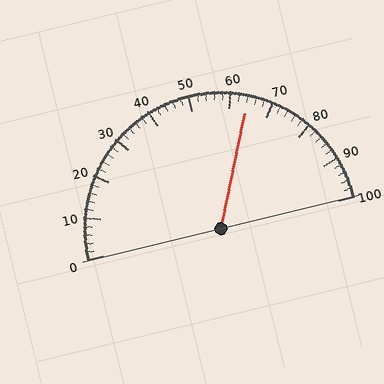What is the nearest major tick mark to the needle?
The nearest major tick mark is 60.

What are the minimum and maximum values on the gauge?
The gauge ranges from 0 to 100.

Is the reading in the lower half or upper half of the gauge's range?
The reading is in the upper half of the range (0 to 100).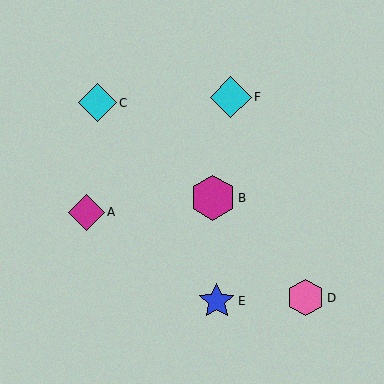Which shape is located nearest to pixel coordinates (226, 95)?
The cyan diamond (labeled F) at (231, 97) is nearest to that location.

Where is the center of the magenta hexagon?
The center of the magenta hexagon is at (213, 198).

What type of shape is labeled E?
Shape E is a blue star.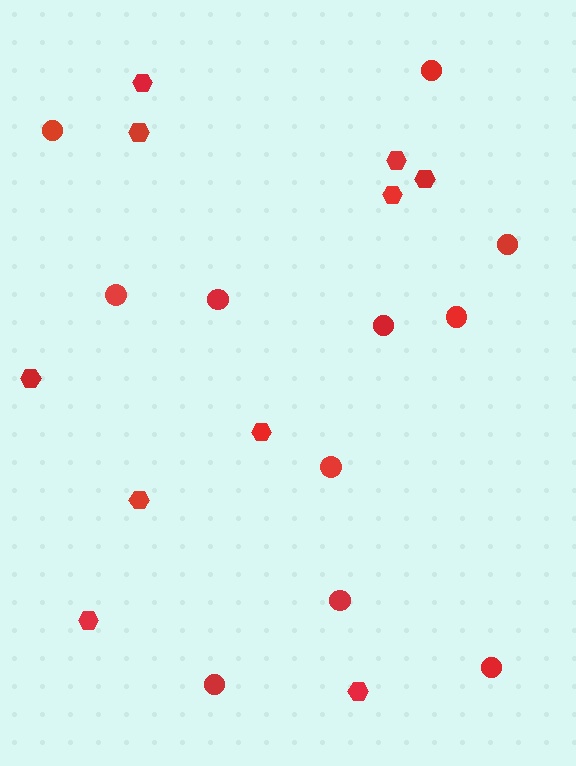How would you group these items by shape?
There are 2 groups: one group of hexagons (10) and one group of circles (11).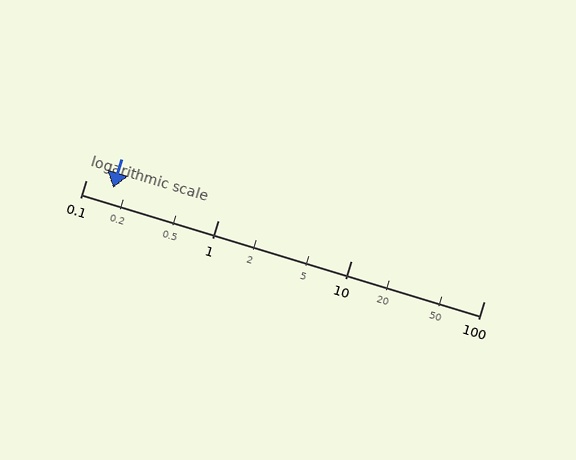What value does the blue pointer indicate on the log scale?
The pointer indicates approximately 0.16.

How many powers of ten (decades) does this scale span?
The scale spans 3 decades, from 0.1 to 100.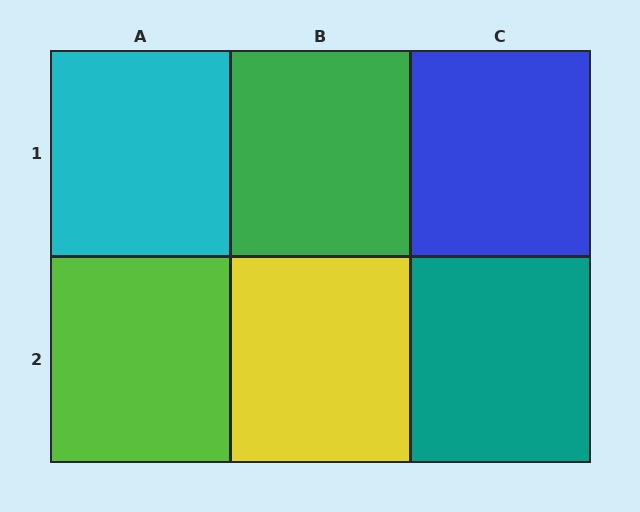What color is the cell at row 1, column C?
Blue.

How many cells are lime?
1 cell is lime.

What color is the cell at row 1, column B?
Green.